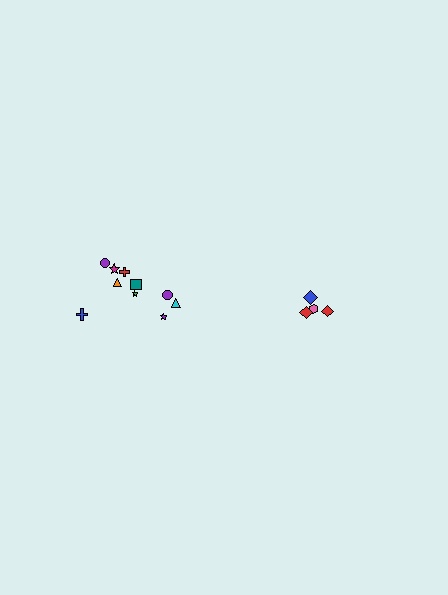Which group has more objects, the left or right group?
The left group.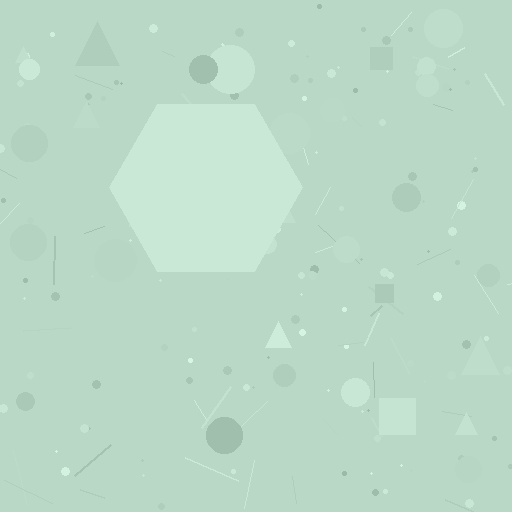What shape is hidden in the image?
A hexagon is hidden in the image.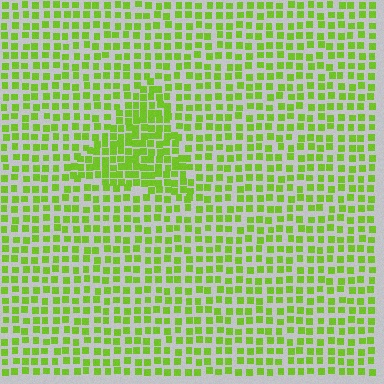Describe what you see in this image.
The image contains small lime elements arranged at two different densities. A triangle-shaped region is visible where the elements are more densely packed than the surrounding area.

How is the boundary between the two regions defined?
The boundary is defined by a change in element density (approximately 1.7x ratio). All elements are the same color, size, and shape.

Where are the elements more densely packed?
The elements are more densely packed inside the triangle boundary.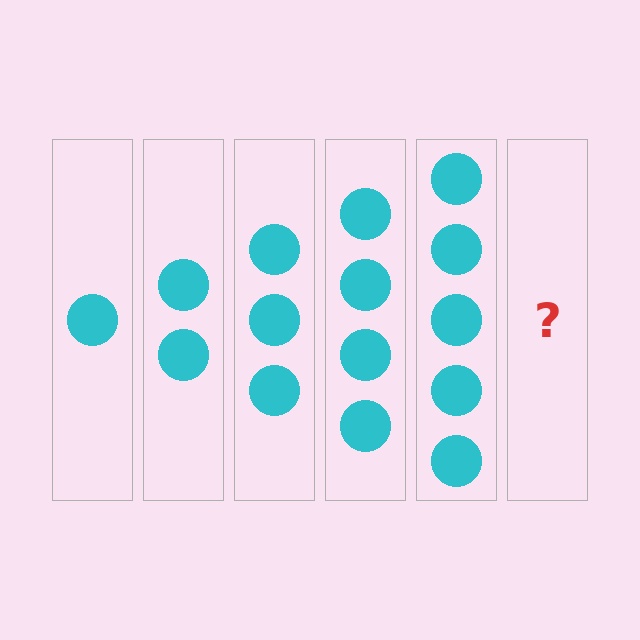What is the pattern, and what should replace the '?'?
The pattern is that each step adds one more circle. The '?' should be 6 circles.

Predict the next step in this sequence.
The next step is 6 circles.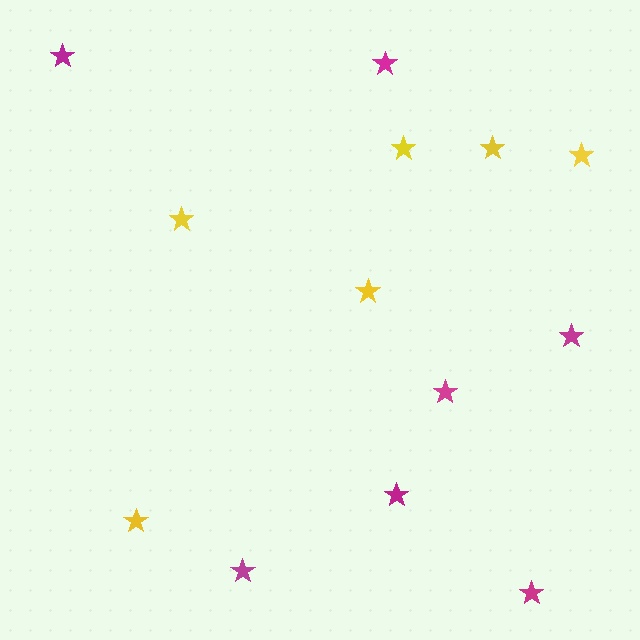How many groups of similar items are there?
There are 2 groups: one group of magenta stars (7) and one group of yellow stars (6).